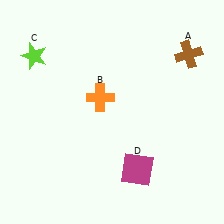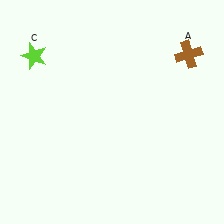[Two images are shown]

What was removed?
The magenta square (D), the orange cross (B) were removed in Image 2.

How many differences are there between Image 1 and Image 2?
There are 2 differences between the two images.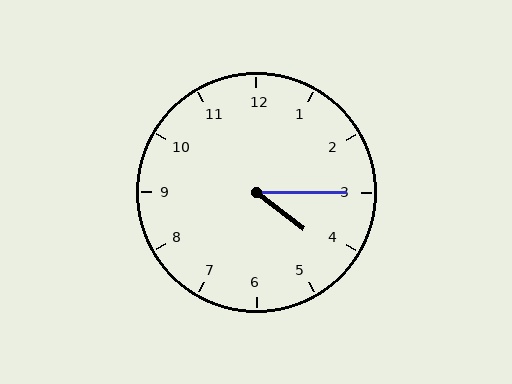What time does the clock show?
4:15.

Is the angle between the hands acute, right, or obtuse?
It is acute.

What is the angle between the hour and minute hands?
Approximately 38 degrees.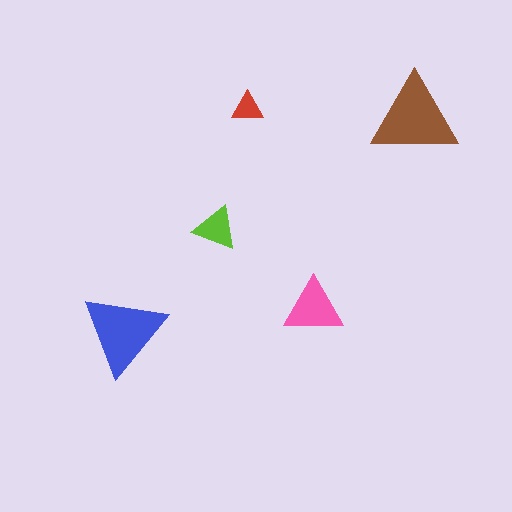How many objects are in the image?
There are 5 objects in the image.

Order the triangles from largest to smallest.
the brown one, the blue one, the pink one, the lime one, the red one.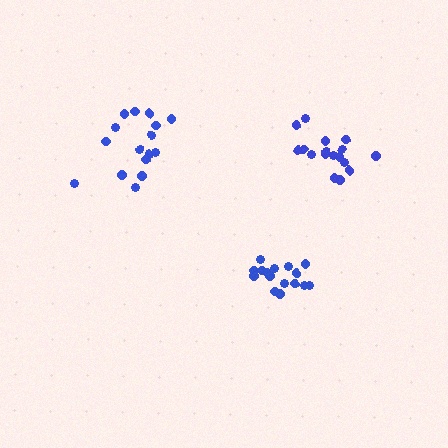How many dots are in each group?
Group 1: 16 dots, Group 2: 16 dots, Group 3: 17 dots (49 total).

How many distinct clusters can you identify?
There are 3 distinct clusters.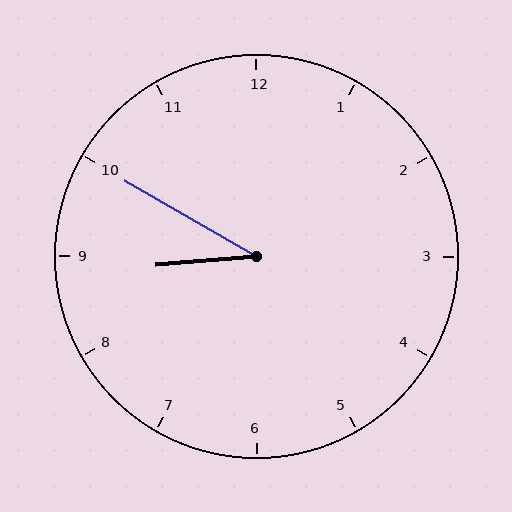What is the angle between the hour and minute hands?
Approximately 35 degrees.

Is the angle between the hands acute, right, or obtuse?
It is acute.